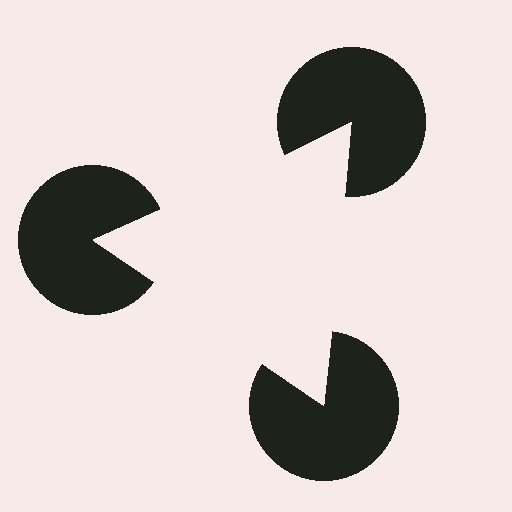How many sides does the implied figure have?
3 sides.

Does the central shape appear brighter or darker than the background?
It typically appears slightly brighter than the background, even though no actual brightness change is drawn.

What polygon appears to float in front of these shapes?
An illusory triangle — its edges are inferred from the aligned wedge cuts in the pac-man discs, not physically drawn.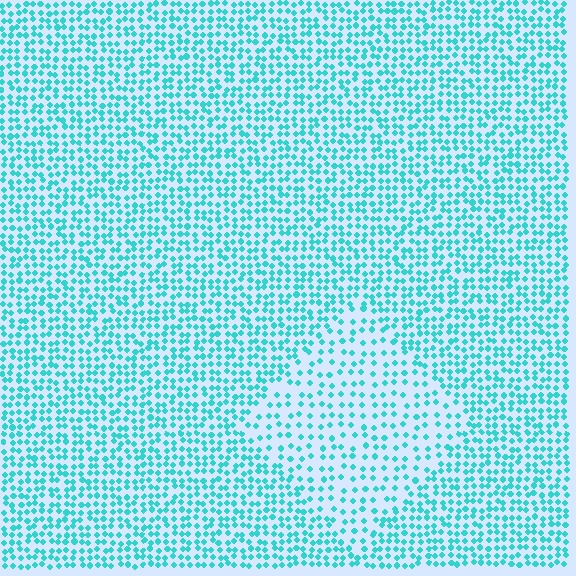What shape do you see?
I see a diamond.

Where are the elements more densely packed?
The elements are more densely packed outside the diamond boundary.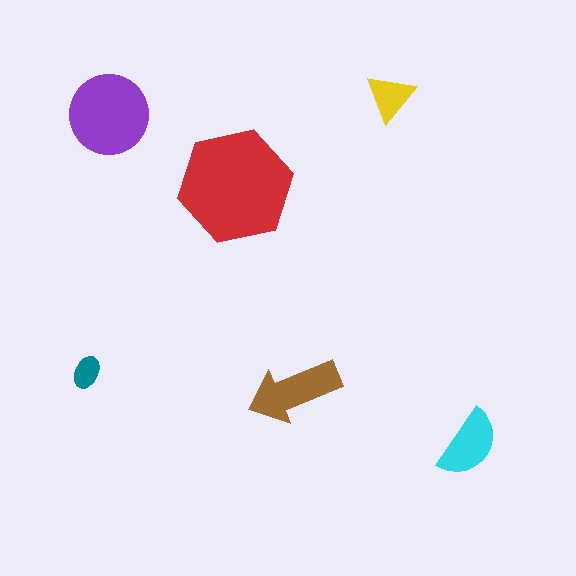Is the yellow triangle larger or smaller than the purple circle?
Smaller.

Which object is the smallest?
The teal ellipse.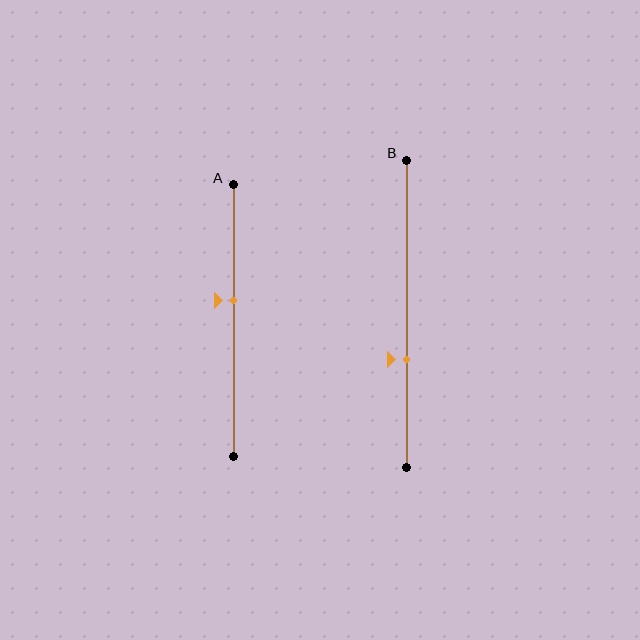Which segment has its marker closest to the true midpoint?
Segment A has its marker closest to the true midpoint.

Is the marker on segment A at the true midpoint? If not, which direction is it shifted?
No, the marker on segment A is shifted upward by about 8% of the segment length.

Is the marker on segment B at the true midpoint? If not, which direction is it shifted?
No, the marker on segment B is shifted downward by about 15% of the segment length.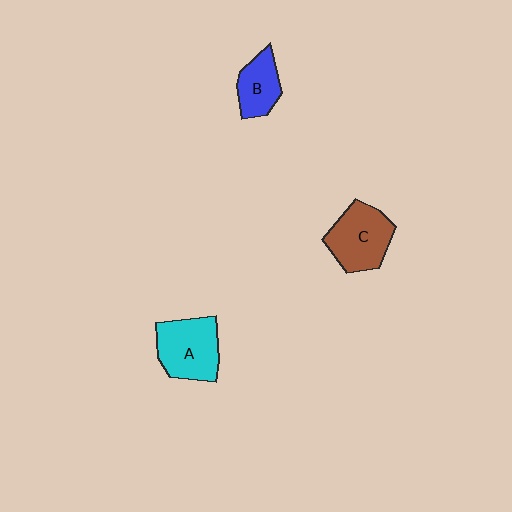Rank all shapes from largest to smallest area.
From largest to smallest: A (cyan), C (brown), B (blue).